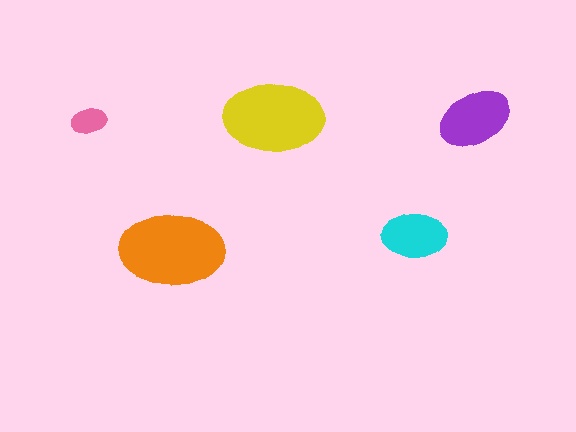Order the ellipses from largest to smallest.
the orange one, the yellow one, the purple one, the cyan one, the pink one.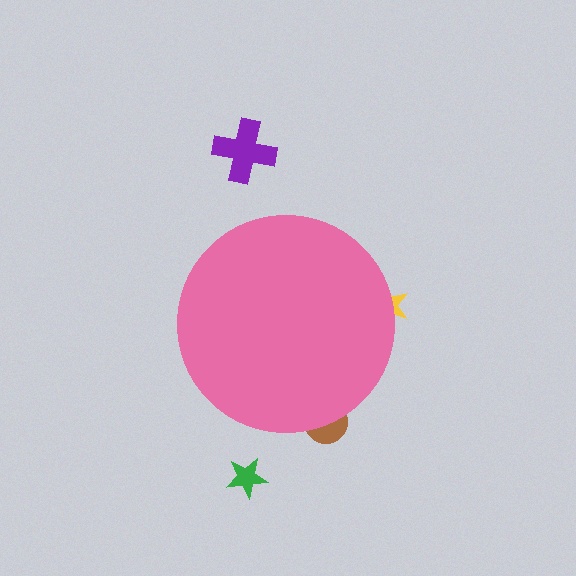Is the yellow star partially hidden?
Yes, the yellow star is partially hidden behind the pink circle.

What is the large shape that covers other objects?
A pink circle.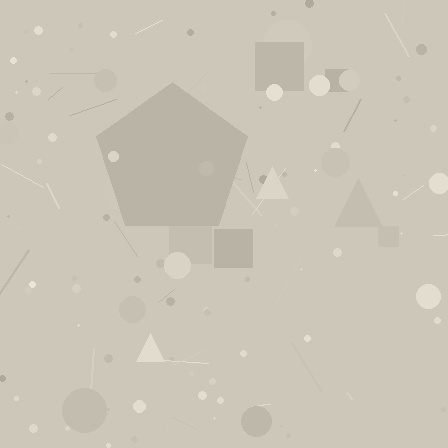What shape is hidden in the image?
A pentagon is hidden in the image.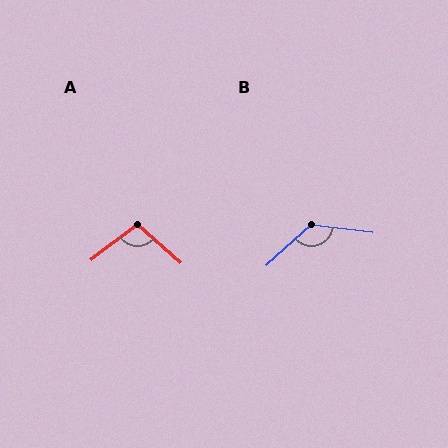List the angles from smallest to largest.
A (101°), B (130°).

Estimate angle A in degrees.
Approximately 101 degrees.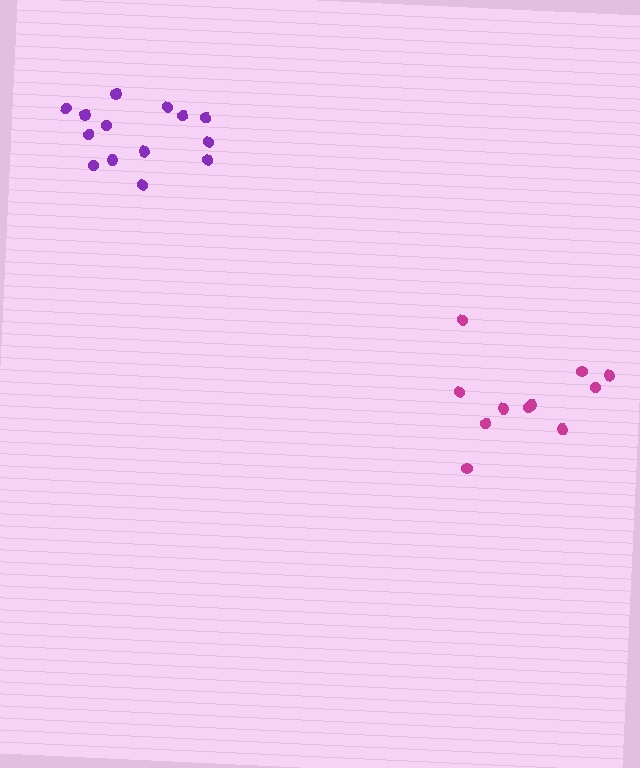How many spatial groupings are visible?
There are 2 spatial groupings.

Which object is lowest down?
The magenta cluster is bottommost.